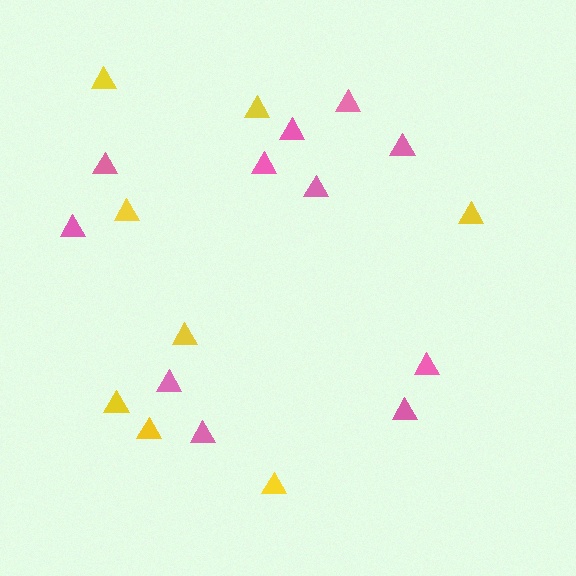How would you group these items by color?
There are 2 groups: one group of pink triangles (11) and one group of yellow triangles (8).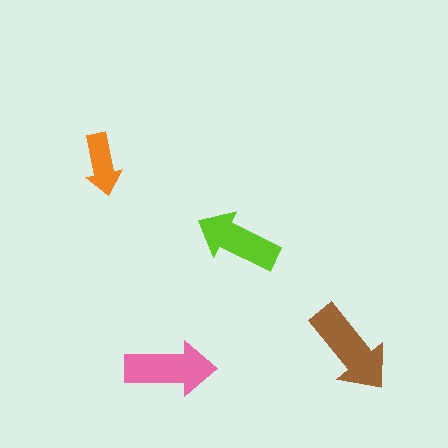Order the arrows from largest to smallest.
the brown one, the pink one, the lime one, the orange one.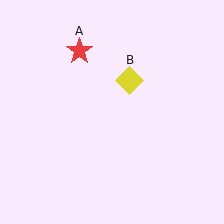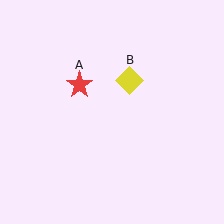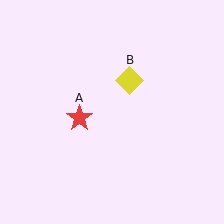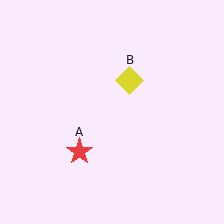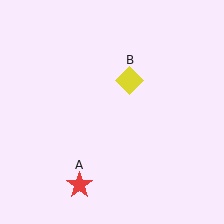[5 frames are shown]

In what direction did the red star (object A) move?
The red star (object A) moved down.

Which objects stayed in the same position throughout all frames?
Yellow diamond (object B) remained stationary.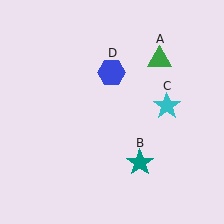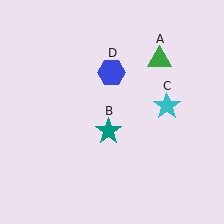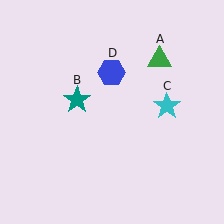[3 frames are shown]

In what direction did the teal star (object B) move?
The teal star (object B) moved up and to the left.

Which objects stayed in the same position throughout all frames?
Green triangle (object A) and cyan star (object C) and blue hexagon (object D) remained stationary.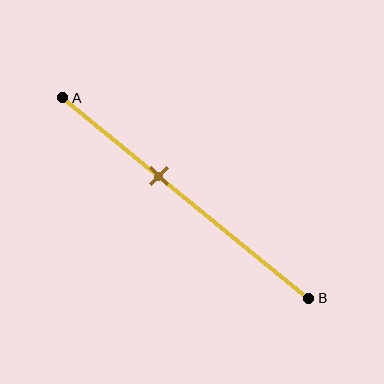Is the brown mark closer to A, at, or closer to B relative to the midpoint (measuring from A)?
The brown mark is closer to point A than the midpoint of segment AB.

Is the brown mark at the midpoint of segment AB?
No, the mark is at about 40% from A, not at the 50% midpoint.